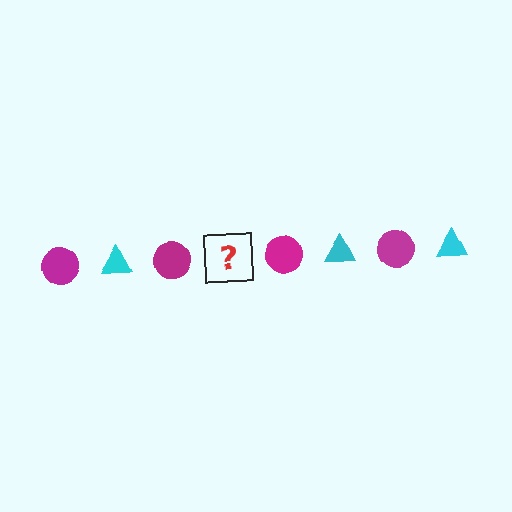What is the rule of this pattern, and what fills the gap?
The rule is that the pattern alternates between magenta circle and cyan triangle. The gap should be filled with a cyan triangle.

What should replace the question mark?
The question mark should be replaced with a cyan triangle.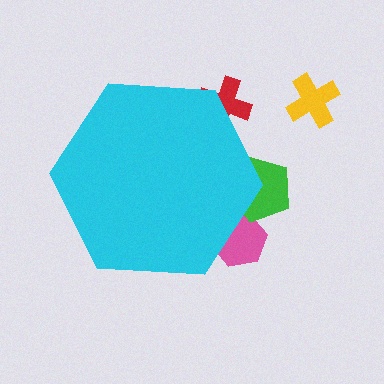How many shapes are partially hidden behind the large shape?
3 shapes are partially hidden.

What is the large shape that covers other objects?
A cyan hexagon.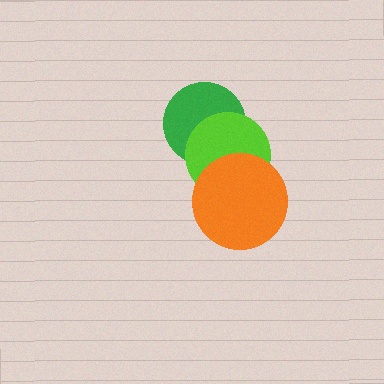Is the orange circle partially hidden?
No, no other shape covers it.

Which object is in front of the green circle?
The lime circle is in front of the green circle.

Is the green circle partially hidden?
Yes, it is partially covered by another shape.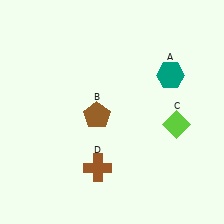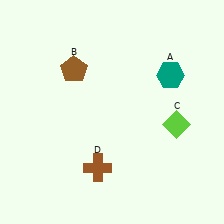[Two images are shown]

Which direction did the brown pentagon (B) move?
The brown pentagon (B) moved up.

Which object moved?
The brown pentagon (B) moved up.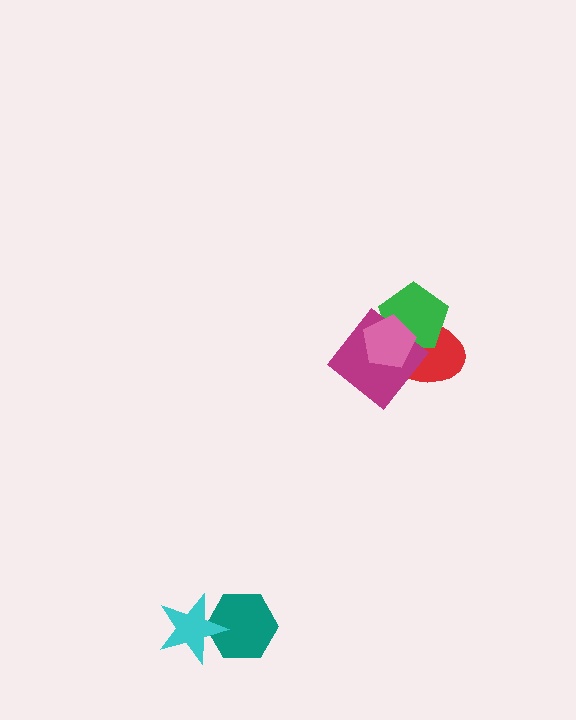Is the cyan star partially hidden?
No, no other shape covers it.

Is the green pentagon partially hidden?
Yes, it is partially covered by another shape.